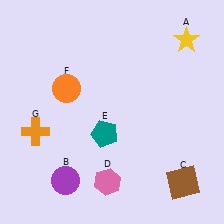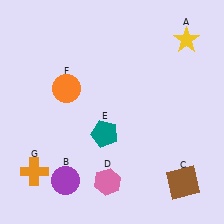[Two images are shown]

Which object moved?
The orange cross (G) moved down.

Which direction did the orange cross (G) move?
The orange cross (G) moved down.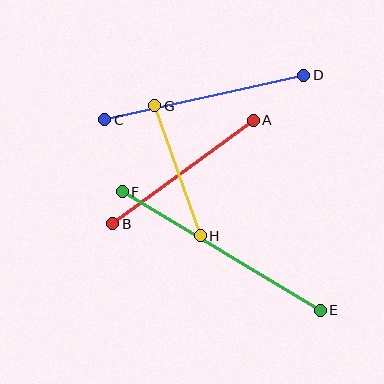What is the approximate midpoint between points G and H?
The midpoint is at approximately (178, 171) pixels.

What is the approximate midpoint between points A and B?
The midpoint is at approximately (183, 172) pixels.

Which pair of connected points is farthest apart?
Points E and F are farthest apart.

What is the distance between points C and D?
The distance is approximately 204 pixels.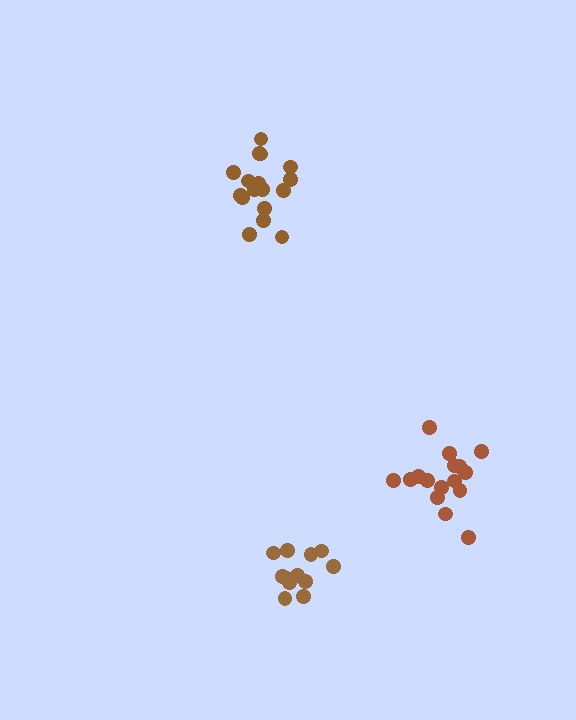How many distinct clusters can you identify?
There are 3 distinct clusters.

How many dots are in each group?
Group 1: 18 dots, Group 2: 12 dots, Group 3: 16 dots (46 total).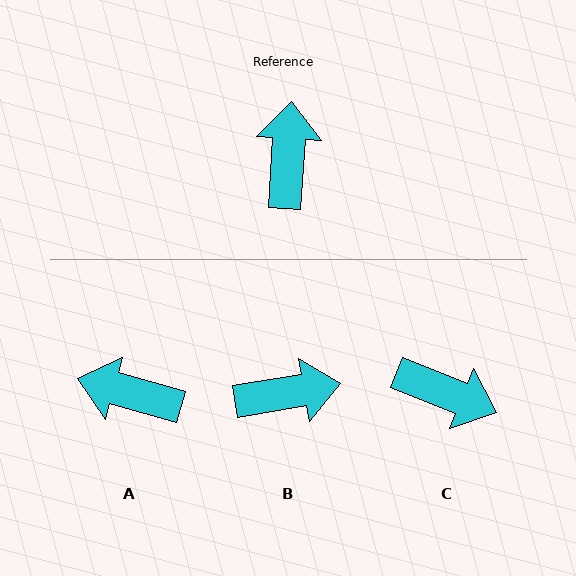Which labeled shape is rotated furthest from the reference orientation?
C, about 108 degrees away.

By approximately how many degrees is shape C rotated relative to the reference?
Approximately 108 degrees clockwise.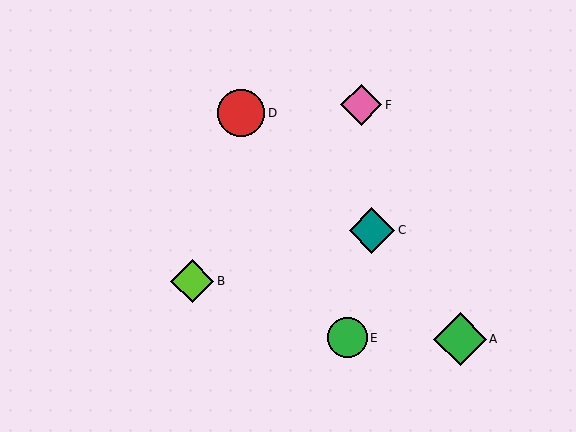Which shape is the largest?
The green diamond (labeled A) is the largest.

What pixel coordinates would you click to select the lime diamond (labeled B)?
Click at (192, 281) to select the lime diamond B.